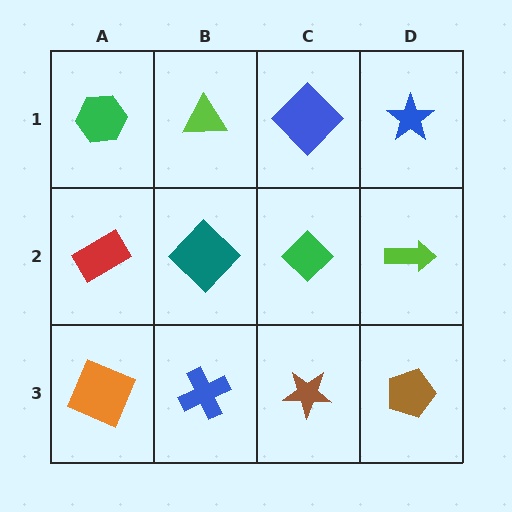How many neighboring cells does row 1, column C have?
3.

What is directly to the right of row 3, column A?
A blue cross.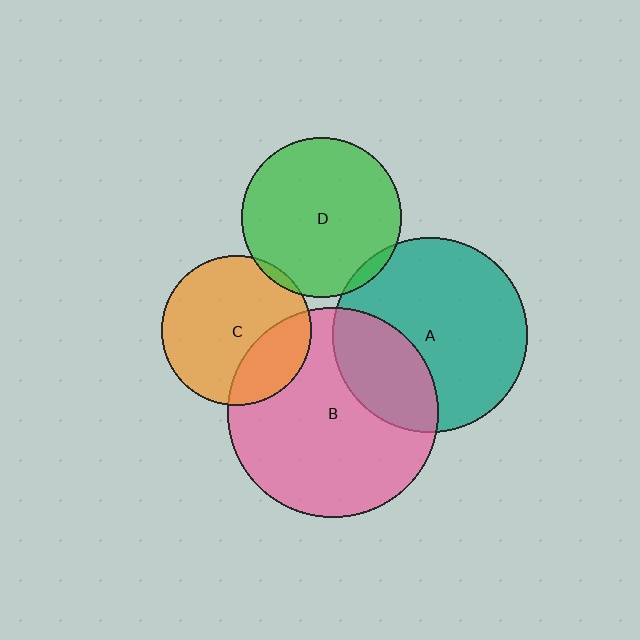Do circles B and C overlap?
Yes.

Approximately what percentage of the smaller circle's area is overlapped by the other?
Approximately 25%.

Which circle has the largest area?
Circle B (pink).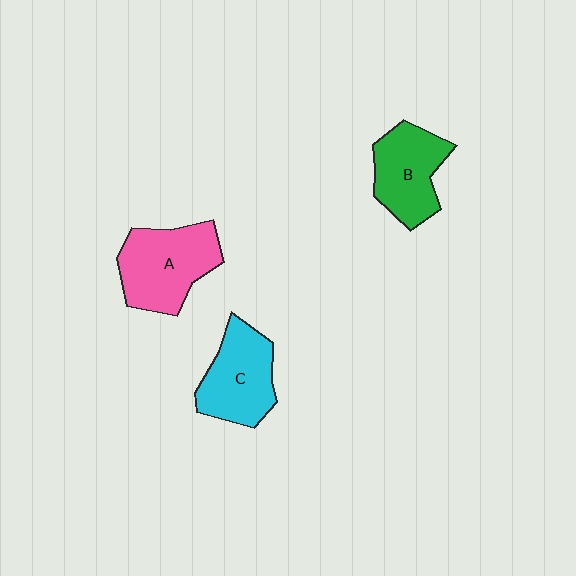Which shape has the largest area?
Shape A (pink).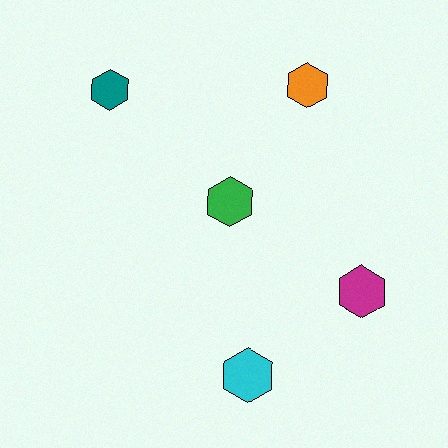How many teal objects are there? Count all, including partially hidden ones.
There is 1 teal object.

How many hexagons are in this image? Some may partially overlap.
There are 5 hexagons.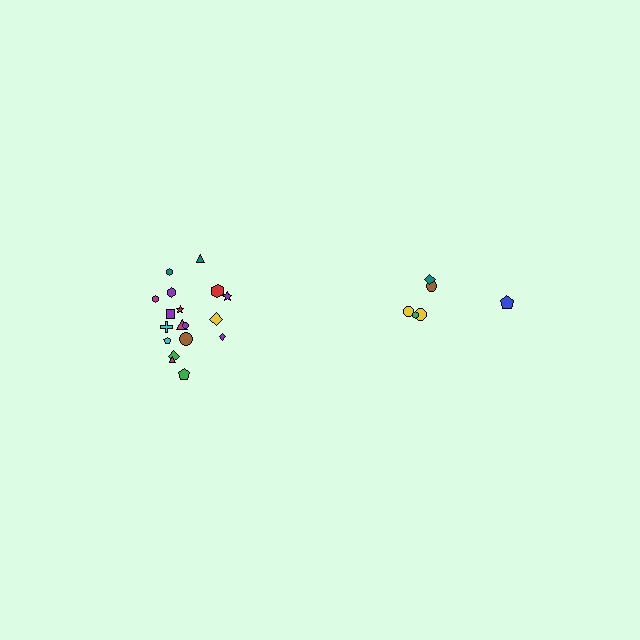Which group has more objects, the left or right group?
The left group.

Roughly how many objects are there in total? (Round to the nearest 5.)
Roughly 25 objects in total.